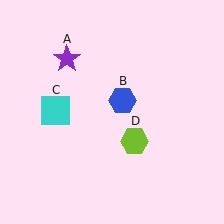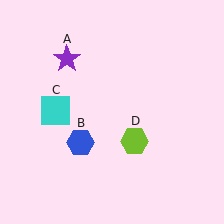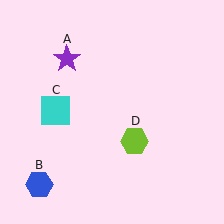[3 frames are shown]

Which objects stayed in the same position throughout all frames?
Purple star (object A) and cyan square (object C) and lime hexagon (object D) remained stationary.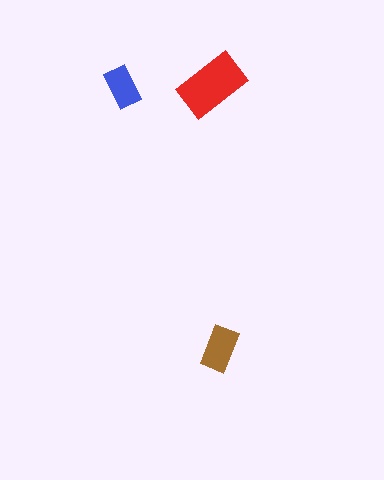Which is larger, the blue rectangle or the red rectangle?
The red one.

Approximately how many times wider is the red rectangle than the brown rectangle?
About 1.5 times wider.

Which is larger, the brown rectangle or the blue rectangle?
The brown one.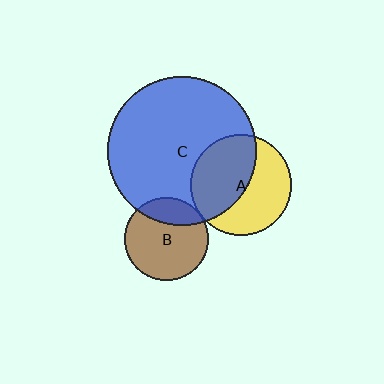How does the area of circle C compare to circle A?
Approximately 2.2 times.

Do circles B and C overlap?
Yes.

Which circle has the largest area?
Circle C (blue).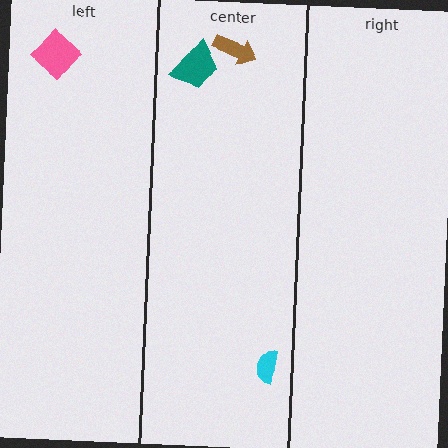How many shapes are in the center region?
3.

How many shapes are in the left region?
1.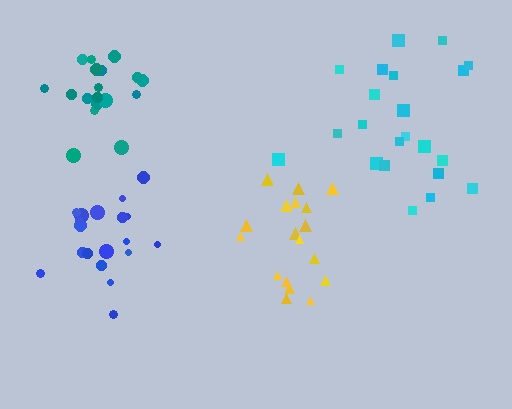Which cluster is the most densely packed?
Teal.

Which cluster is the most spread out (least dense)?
Blue.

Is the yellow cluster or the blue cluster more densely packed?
Yellow.